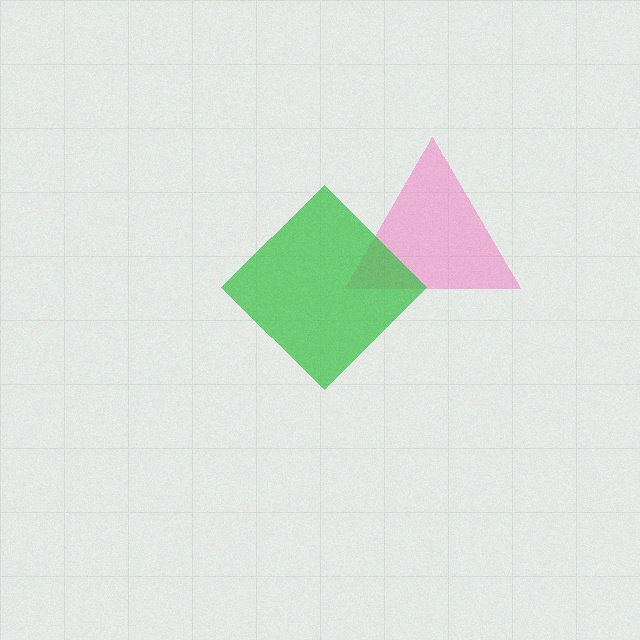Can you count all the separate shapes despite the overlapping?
Yes, there are 2 separate shapes.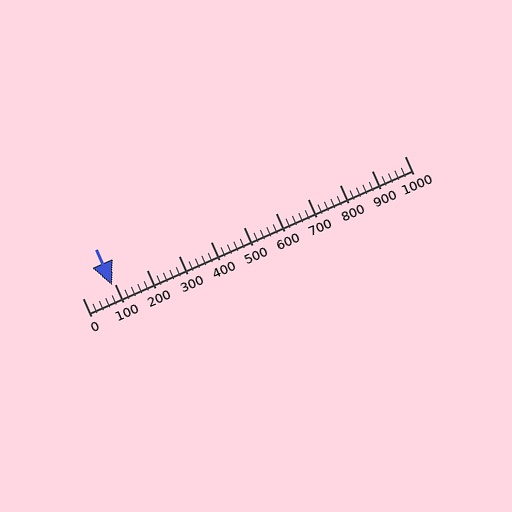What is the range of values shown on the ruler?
The ruler shows values from 0 to 1000.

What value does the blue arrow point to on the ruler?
The blue arrow points to approximately 93.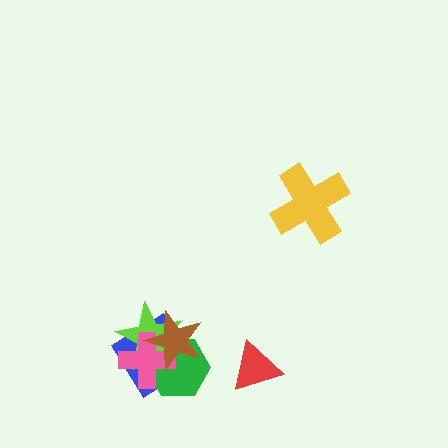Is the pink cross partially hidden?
Yes, it is partially covered by another shape.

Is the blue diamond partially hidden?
Yes, it is partially covered by another shape.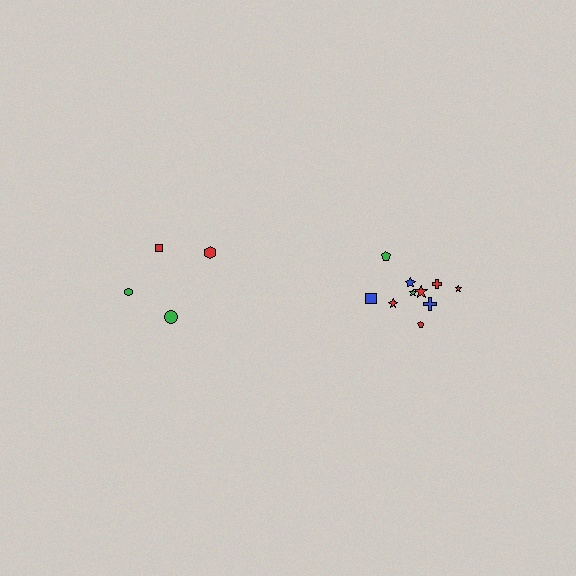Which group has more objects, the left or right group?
The right group.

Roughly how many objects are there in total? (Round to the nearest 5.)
Roughly 15 objects in total.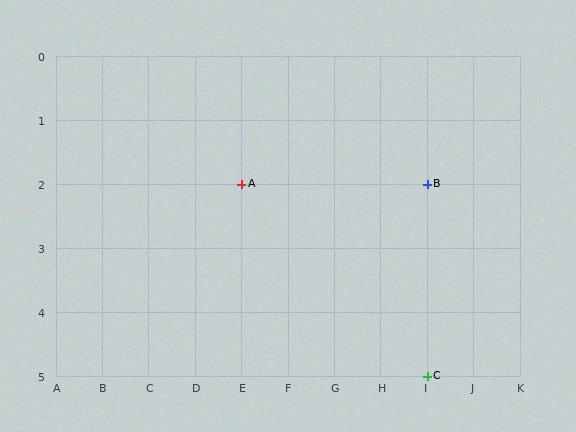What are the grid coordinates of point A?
Point A is at grid coordinates (E, 2).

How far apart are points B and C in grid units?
Points B and C are 3 rows apart.